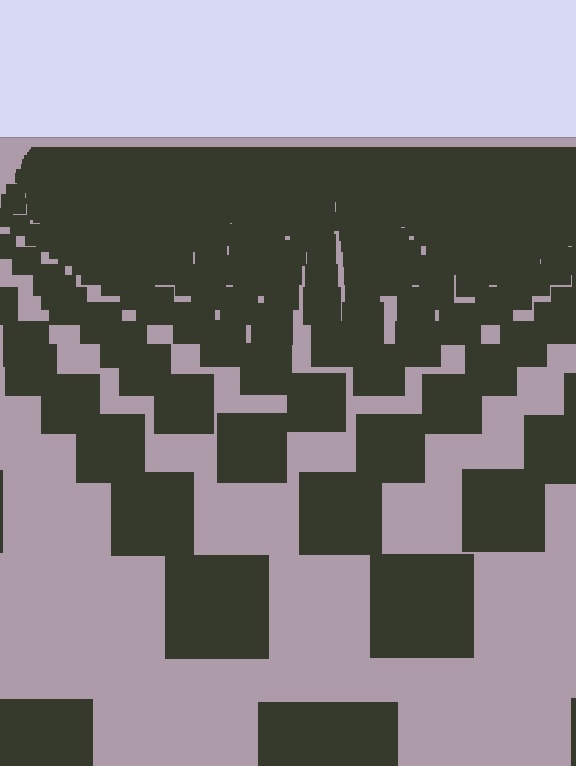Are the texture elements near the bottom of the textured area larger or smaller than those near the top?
Larger. Near the bottom, elements are closer to the viewer and appear at a bigger on-screen size.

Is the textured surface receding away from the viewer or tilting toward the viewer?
The surface is receding away from the viewer. Texture elements get smaller and denser toward the top.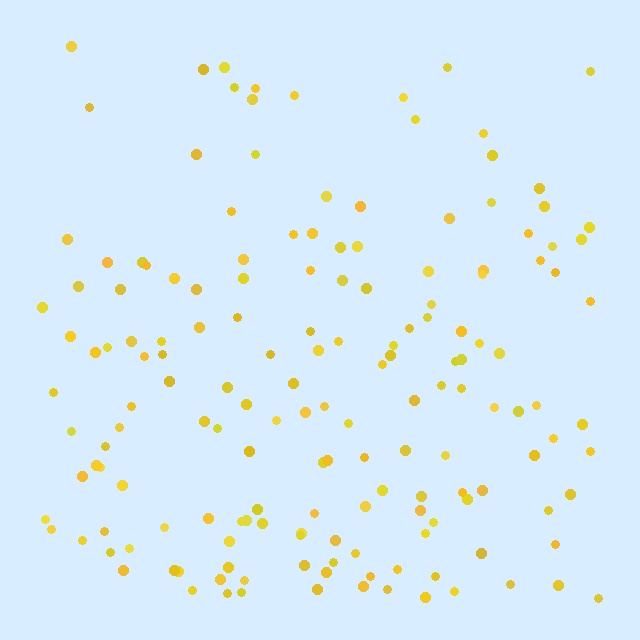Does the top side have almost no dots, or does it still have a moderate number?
Still a moderate number, just noticeably fewer than the bottom.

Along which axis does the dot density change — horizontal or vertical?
Vertical.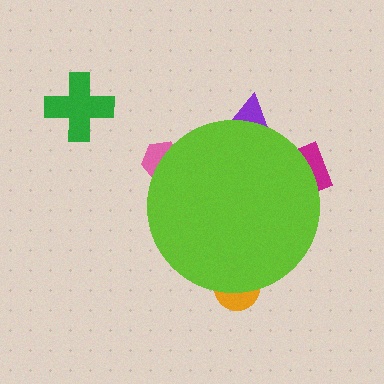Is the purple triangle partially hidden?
Yes, the purple triangle is partially hidden behind the lime circle.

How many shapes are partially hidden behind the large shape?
4 shapes are partially hidden.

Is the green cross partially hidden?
No, the green cross is fully visible.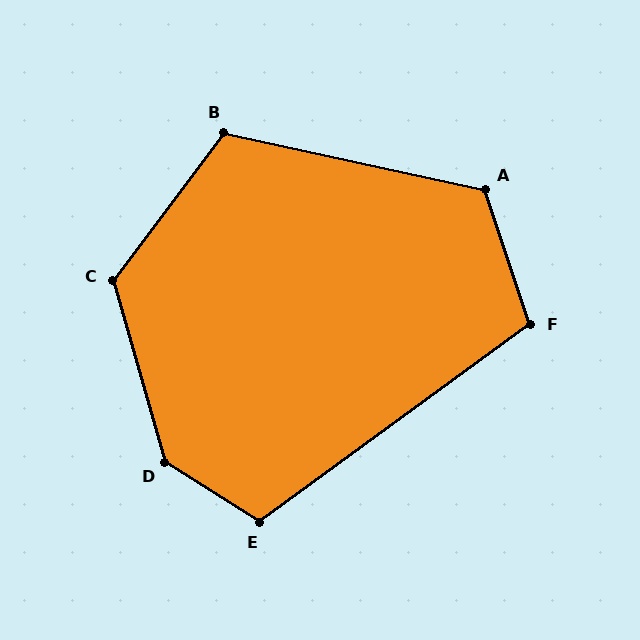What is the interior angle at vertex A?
Approximately 121 degrees (obtuse).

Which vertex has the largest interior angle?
D, at approximately 138 degrees.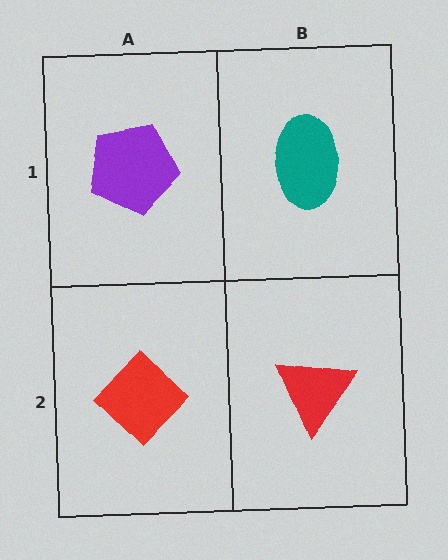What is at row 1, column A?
A purple pentagon.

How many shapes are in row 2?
2 shapes.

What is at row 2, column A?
A red diamond.